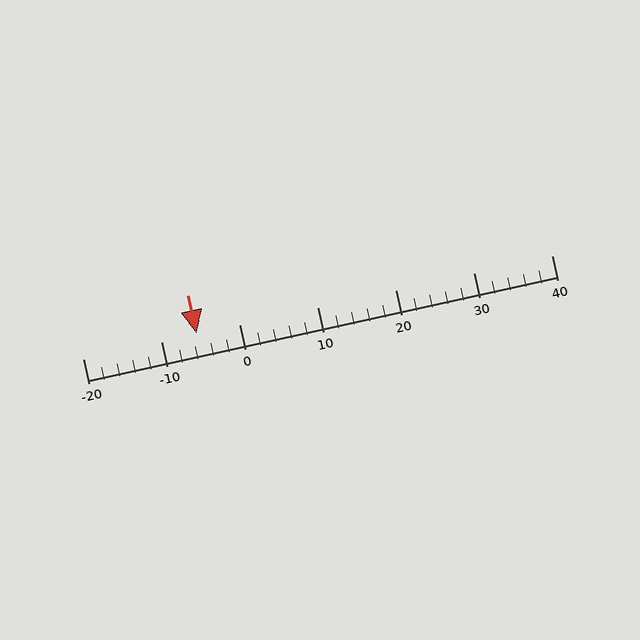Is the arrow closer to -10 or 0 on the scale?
The arrow is closer to -10.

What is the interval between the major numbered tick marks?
The major tick marks are spaced 10 units apart.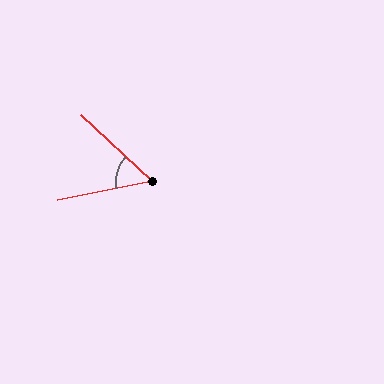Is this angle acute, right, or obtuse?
It is acute.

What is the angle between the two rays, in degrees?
Approximately 54 degrees.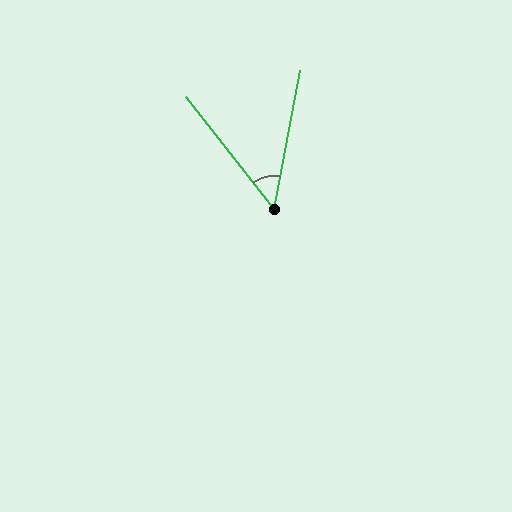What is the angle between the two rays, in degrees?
Approximately 49 degrees.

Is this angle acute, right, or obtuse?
It is acute.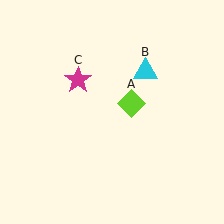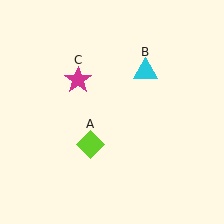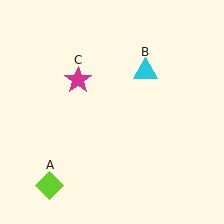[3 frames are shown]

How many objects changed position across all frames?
1 object changed position: lime diamond (object A).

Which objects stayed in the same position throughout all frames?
Cyan triangle (object B) and magenta star (object C) remained stationary.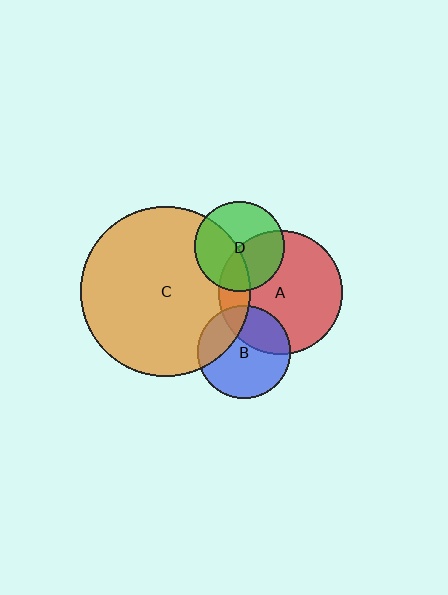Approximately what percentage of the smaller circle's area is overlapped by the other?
Approximately 35%.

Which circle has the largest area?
Circle C (orange).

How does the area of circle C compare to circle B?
Approximately 3.4 times.